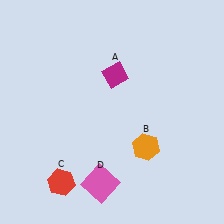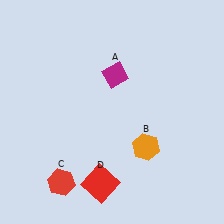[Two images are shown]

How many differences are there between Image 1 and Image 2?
There is 1 difference between the two images.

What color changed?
The square (D) changed from pink in Image 1 to red in Image 2.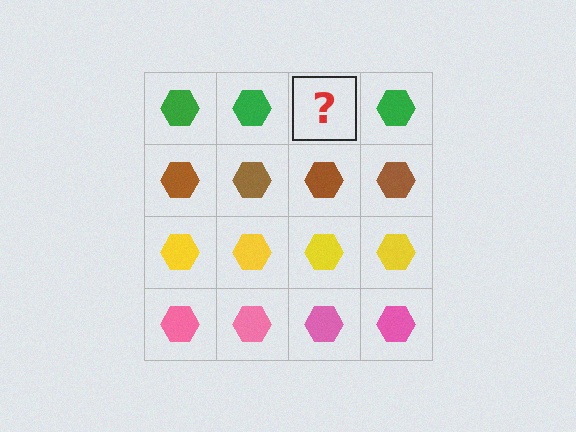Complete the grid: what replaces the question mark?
The question mark should be replaced with a green hexagon.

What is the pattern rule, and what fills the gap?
The rule is that each row has a consistent color. The gap should be filled with a green hexagon.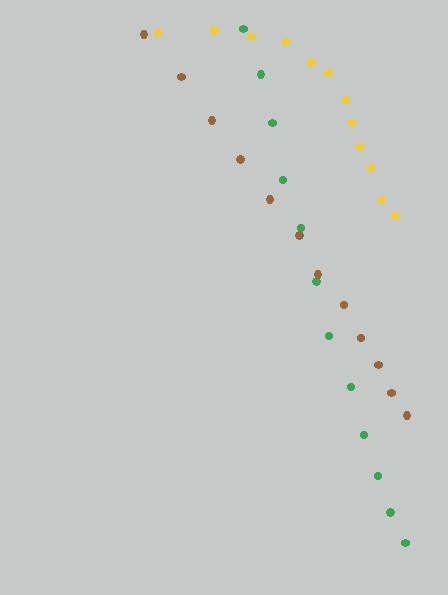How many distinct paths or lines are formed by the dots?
There are 3 distinct paths.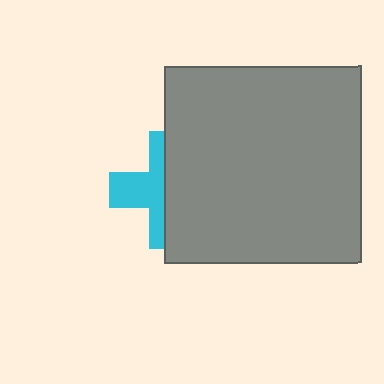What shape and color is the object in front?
The object in front is a gray square.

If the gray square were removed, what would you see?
You would see the complete cyan cross.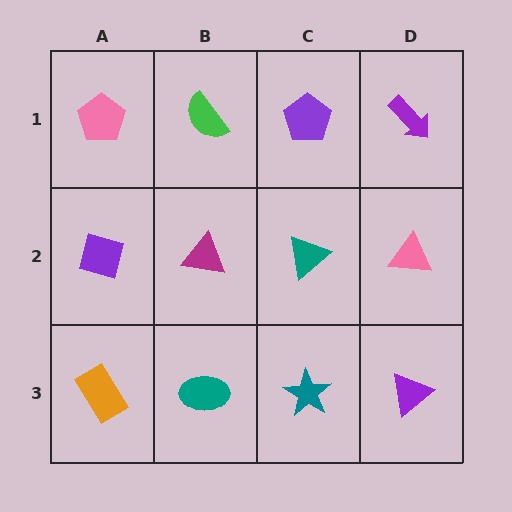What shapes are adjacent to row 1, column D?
A pink triangle (row 2, column D), a purple pentagon (row 1, column C).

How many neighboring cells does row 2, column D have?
3.